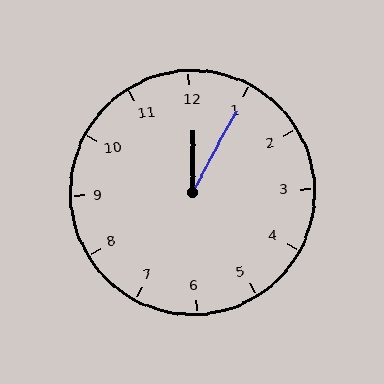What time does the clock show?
12:05.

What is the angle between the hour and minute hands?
Approximately 28 degrees.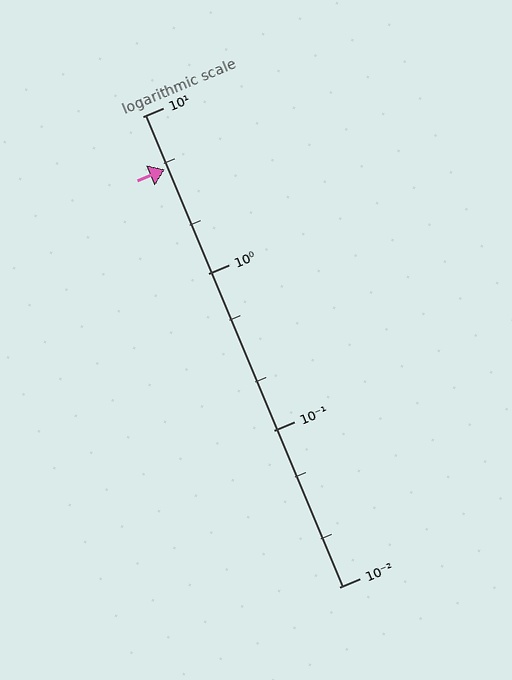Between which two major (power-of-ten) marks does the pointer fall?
The pointer is between 1 and 10.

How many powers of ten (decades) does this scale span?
The scale spans 3 decades, from 0.01 to 10.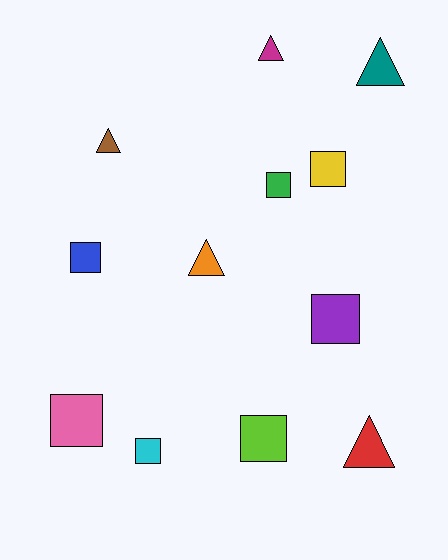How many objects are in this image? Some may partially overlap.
There are 12 objects.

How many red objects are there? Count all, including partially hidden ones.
There is 1 red object.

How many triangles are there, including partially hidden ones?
There are 5 triangles.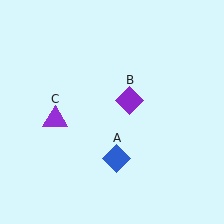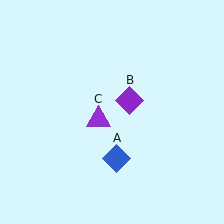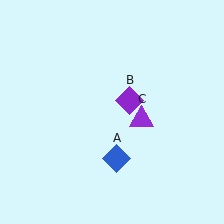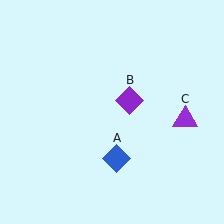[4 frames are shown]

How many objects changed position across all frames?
1 object changed position: purple triangle (object C).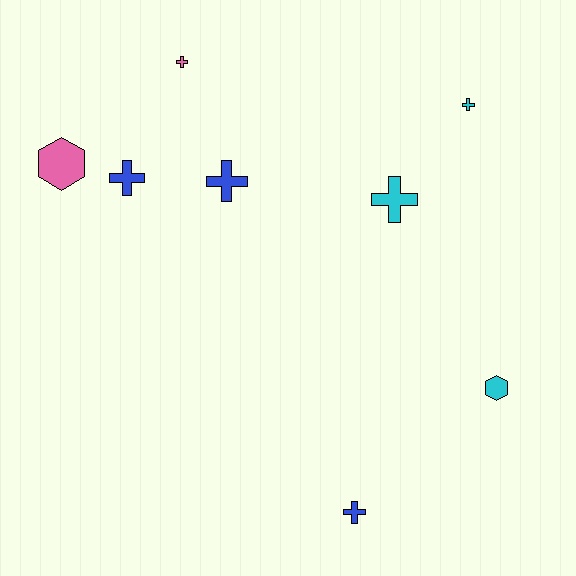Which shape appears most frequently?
Cross, with 6 objects.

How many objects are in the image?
There are 8 objects.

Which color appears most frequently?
Blue, with 3 objects.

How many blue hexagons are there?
There are no blue hexagons.